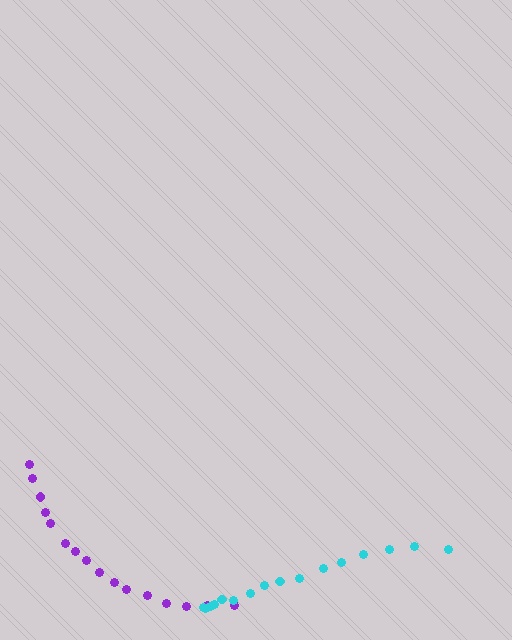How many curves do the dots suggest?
There are 2 distinct paths.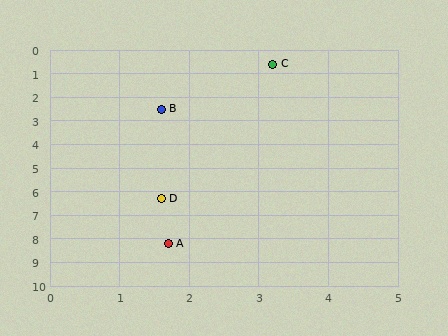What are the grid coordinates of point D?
Point D is at approximately (1.6, 6.3).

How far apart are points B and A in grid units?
Points B and A are about 5.7 grid units apart.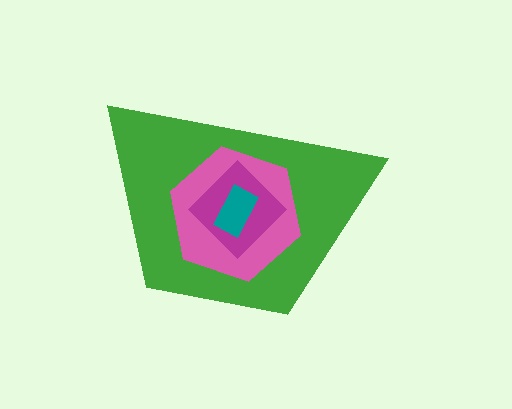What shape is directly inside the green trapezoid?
The pink hexagon.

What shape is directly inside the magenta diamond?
The teal rectangle.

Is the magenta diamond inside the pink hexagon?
Yes.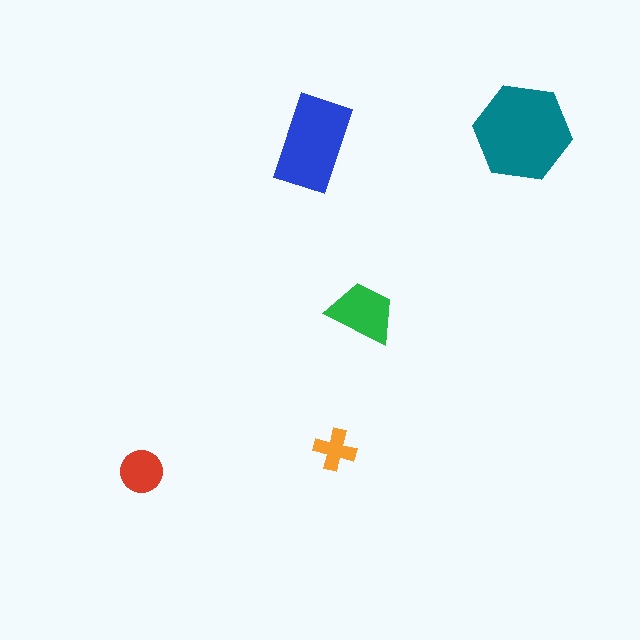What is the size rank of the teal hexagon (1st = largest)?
1st.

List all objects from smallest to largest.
The orange cross, the red circle, the green trapezoid, the blue rectangle, the teal hexagon.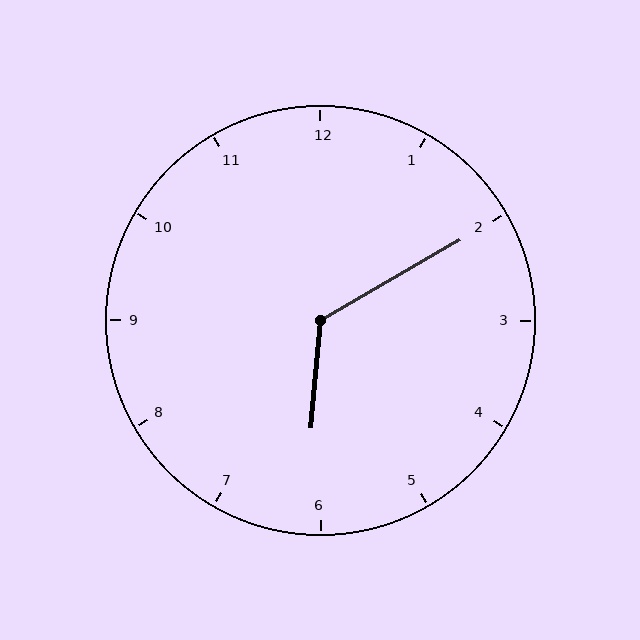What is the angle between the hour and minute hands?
Approximately 125 degrees.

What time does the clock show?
6:10.